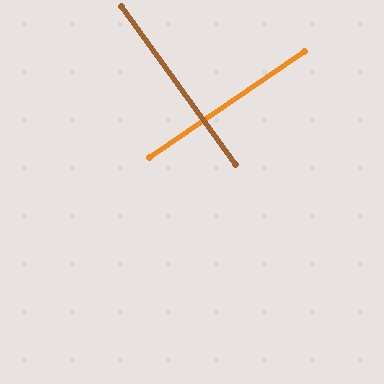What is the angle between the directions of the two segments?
Approximately 89 degrees.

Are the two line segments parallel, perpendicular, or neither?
Perpendicular — they meet at approximately 89°.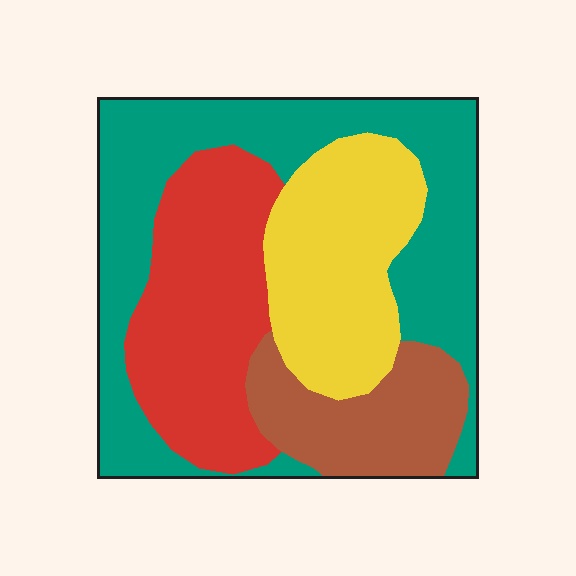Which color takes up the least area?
Brown, at roughly 15%.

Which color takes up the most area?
Teal, at roughly 40%.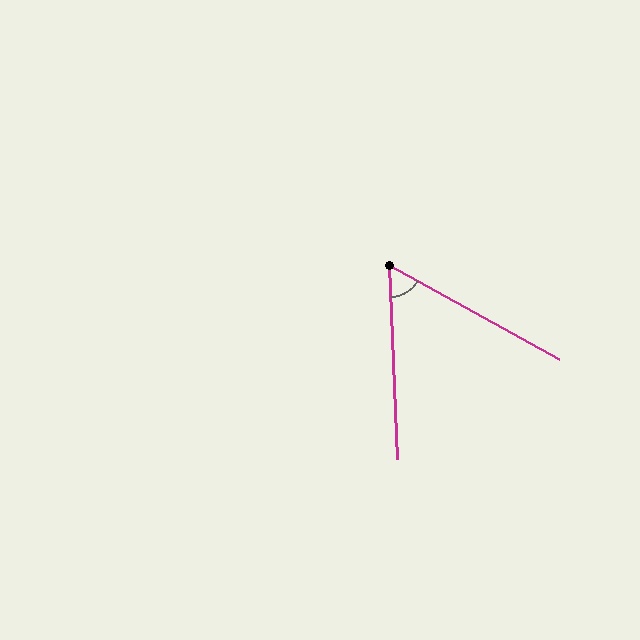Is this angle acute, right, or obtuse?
It is acute.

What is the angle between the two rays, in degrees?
Approximately 59 degrees.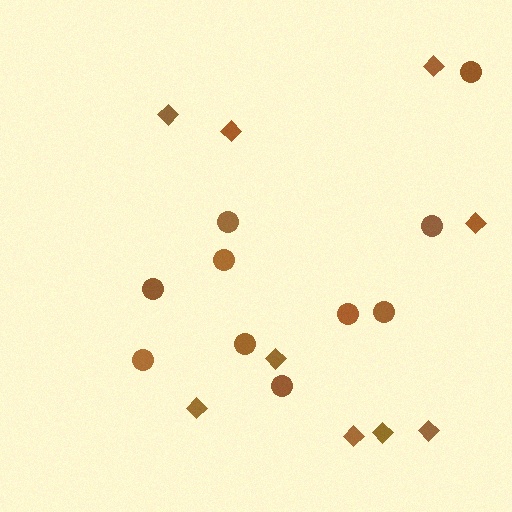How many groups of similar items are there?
There are 2 groups: one group of circles (10) and one group of diamonds (9).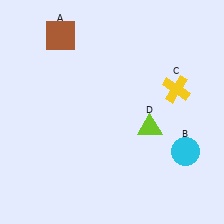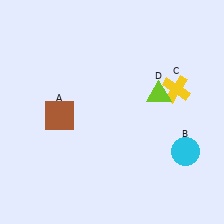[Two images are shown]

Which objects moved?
The objects that moved are: the brown square (A), the lime triangle (D).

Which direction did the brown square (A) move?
The brown square (A) moved down.